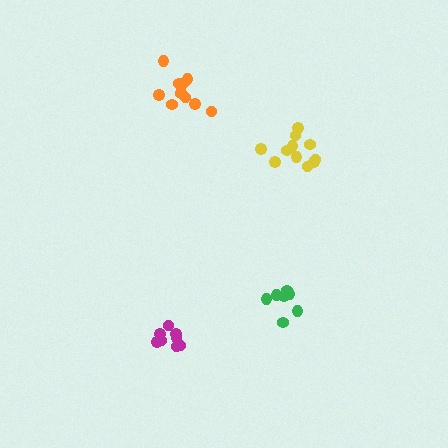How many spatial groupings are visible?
There are 4 spatial groupings.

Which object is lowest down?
The magenta cluster is bottommost.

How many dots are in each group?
Group 1: 8 dots, Group 2: 11 dots, Group 3: 7 dots, Group 4: 11 dots (37 total).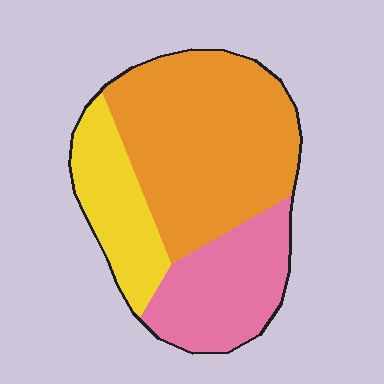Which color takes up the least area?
Yellow, at roughly 20%.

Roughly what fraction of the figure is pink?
Pink takes up about one quarter (1/4) of the figure.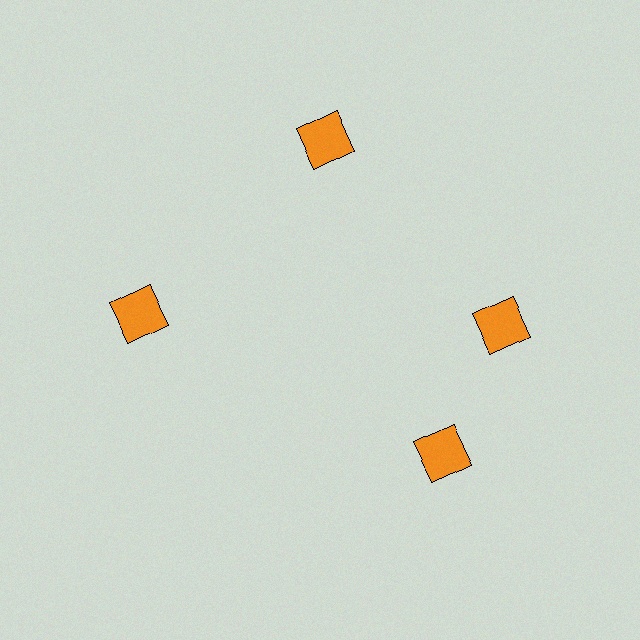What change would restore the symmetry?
The symmetry would be restored by rotating it back into even spacing with its neighbors so that all 4 squares sit at equal angles and equal distance from the center.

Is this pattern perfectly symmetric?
No. The 4 orange squares are arranged in a ring, but one element near the 6 o'clock position is rotated out of alignment along the ring, breaking the 4-fold rotational symmetry.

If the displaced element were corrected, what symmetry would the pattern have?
It would have 4-fold rotational symmetry — the pattern would map onto itself every 90 degrees.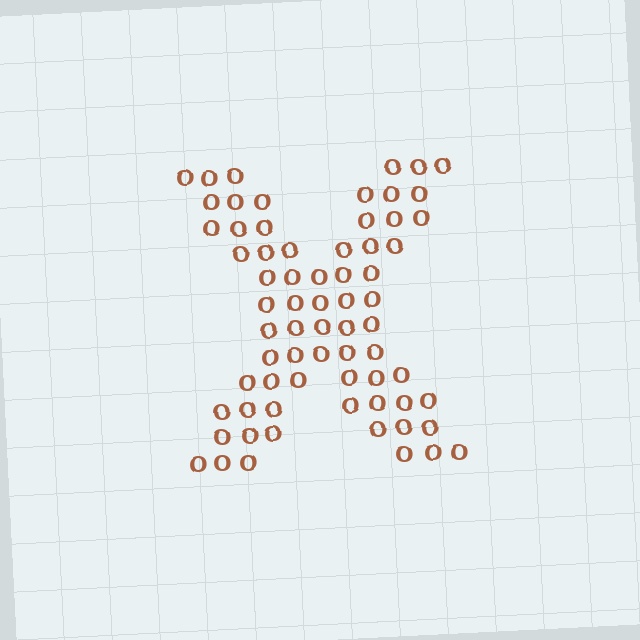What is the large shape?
The large shape is the letter X.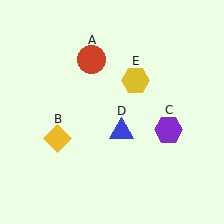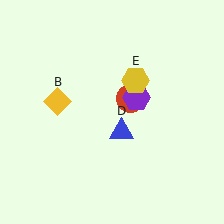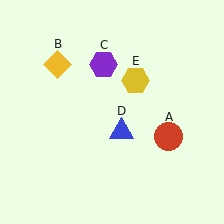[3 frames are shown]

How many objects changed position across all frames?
3 objects changed position: red circle (object A), yellow diamond (object B), purple hexagon (object C).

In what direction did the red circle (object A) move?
The red circle (object A) moved down and to the right.